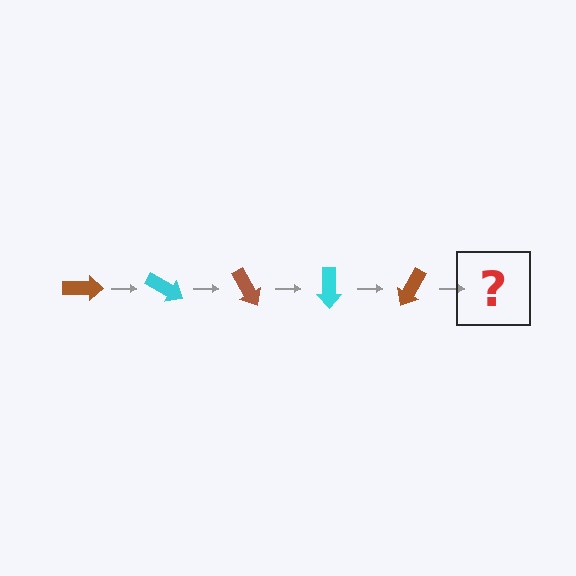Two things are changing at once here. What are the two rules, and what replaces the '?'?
The two rules are that it rotates 30 degrees each step and the color cycles through brown and cyan. The '?' should be a cyan arrow, rotated 150 degrees from the start.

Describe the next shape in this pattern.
It should be a cyan arrow, rotated 150 degrees from the start.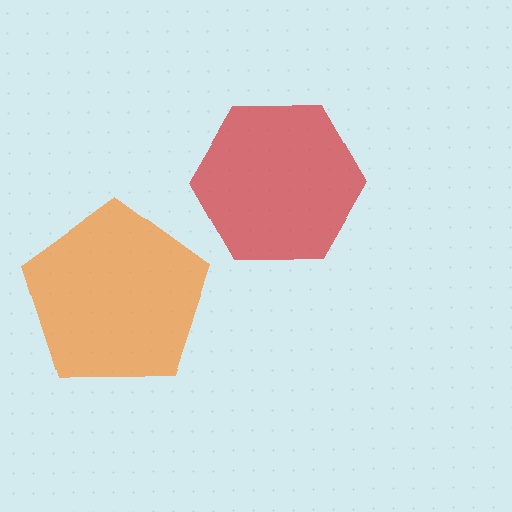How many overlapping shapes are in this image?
There are 2 overlapping shapes in the image.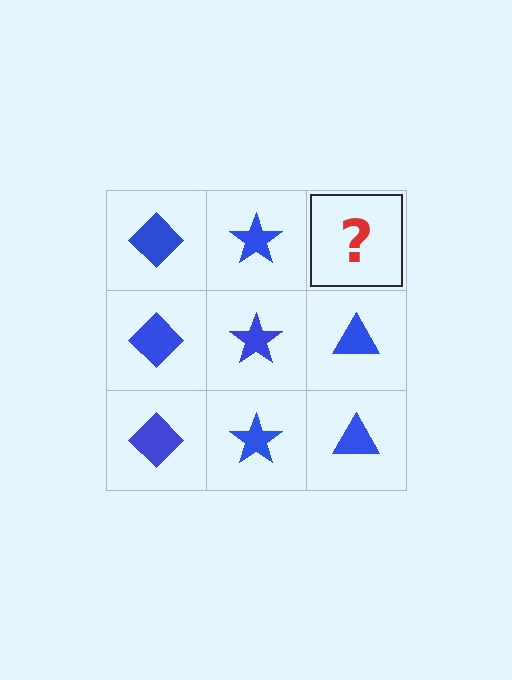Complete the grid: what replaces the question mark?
The question mark should be replaced with a blue triangle.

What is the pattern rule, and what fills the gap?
The rule is that each column has a consistent shape. The gap should be filled with a blue triangle.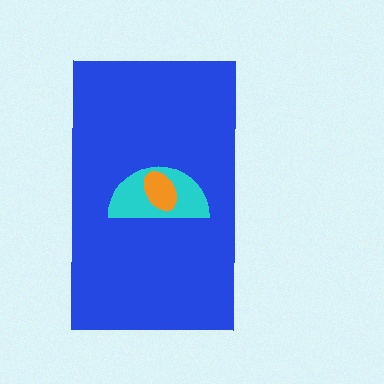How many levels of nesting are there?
3.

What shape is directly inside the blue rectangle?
The cyan semicircle.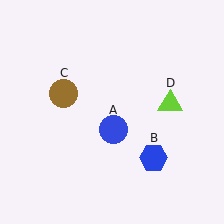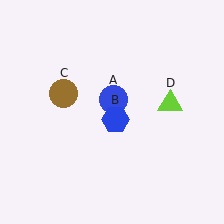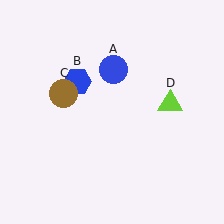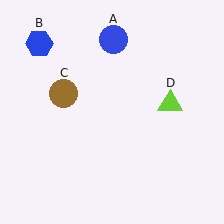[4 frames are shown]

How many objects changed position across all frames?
2 objects changed position: blue circle (object A), blue hexagon (object B).